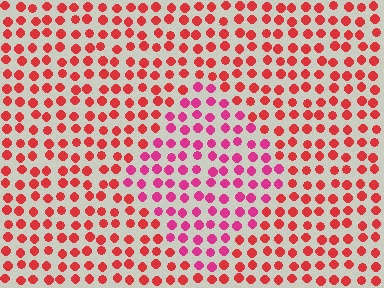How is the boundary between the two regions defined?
The boundary is defined purely by a slight shift in hue (about 30 degrees). Spacing, size, and orientation are identical on both sides.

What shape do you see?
I see a diamond.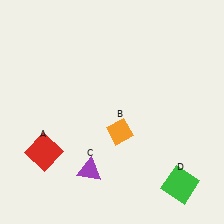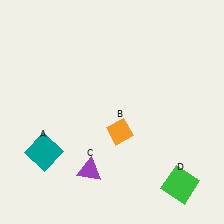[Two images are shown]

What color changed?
The square (A) changed from red in Image 1 to teal in Image 2.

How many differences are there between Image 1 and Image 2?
There is 1 difference between the two images.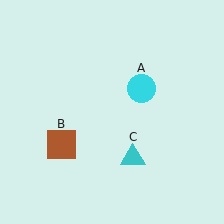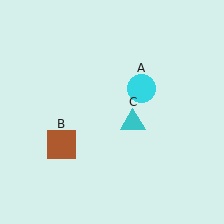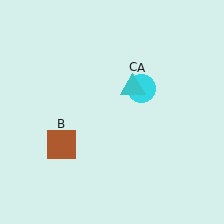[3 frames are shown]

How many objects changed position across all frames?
1 object changed position: cyan triangle (object C).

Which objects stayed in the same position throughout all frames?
Cyan circle (object A) and brown square (object B) remained stationary.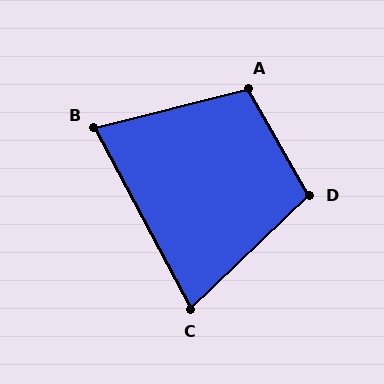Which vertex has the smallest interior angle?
C, at approximately 74 degrees.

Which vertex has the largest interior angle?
A, at approximately 106 degrees.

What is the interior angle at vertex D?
Approximately 104 degrees (obtuse).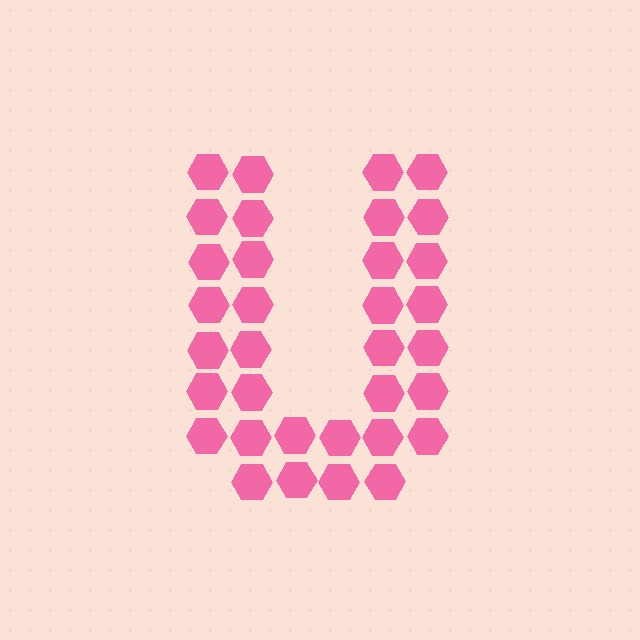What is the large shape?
The large shape is the letter U.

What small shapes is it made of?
It is made of small hexagons.